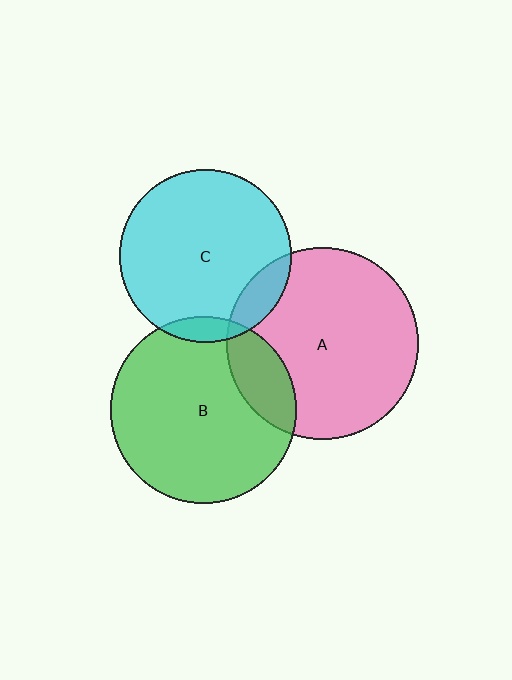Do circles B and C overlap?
Yes.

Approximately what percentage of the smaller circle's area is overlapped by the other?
Approximately 5%.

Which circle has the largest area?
Circle A (pink).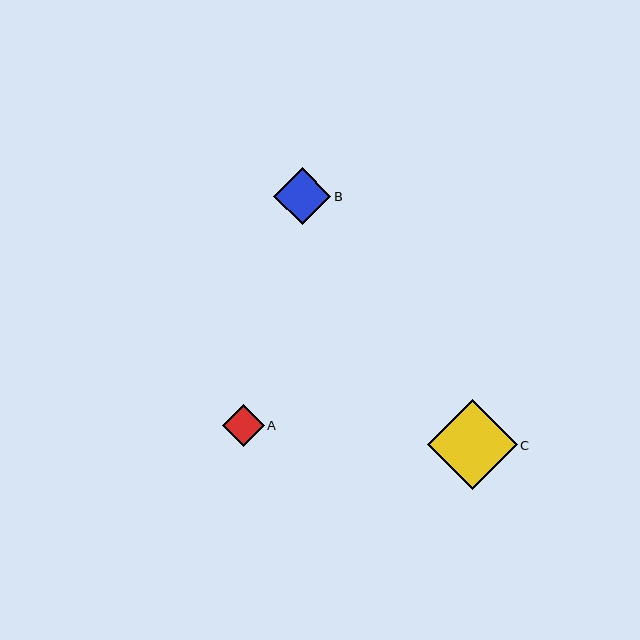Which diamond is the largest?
Diamond C is the largest with a size of approximately 90 pixels.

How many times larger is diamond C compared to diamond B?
Diamond C is approximately 1.6 times the size of diamond B.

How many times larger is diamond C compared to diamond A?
Diamond C is approximately 2.1 times the size of diamond A.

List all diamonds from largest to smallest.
From largest to smallest: C, B, A.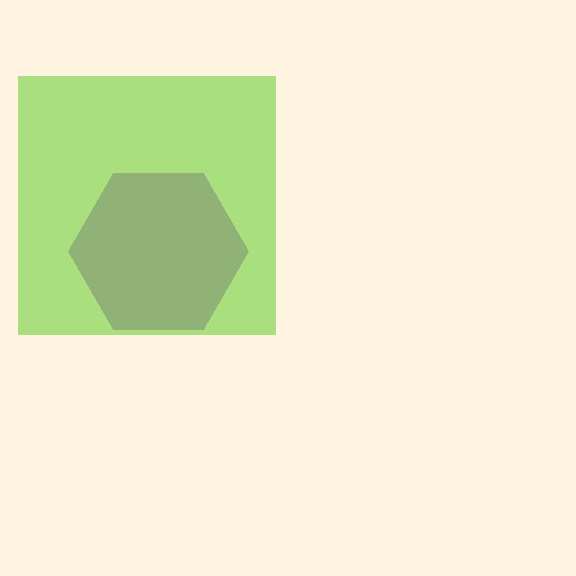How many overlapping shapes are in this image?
There are 2 overlapping shapes in the image.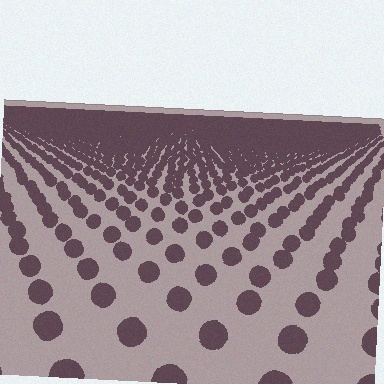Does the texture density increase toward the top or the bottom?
Density increases toward the top.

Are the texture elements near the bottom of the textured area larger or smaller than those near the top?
Larger. Near the bottom, elements are closer to the viewer and appear at a bigger on-screen size.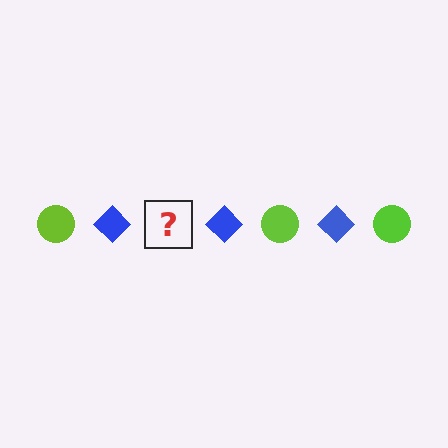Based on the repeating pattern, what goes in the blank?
The blank should be a lime circle.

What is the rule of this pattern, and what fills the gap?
The rule is that the pattern alternates between lime circle and blue diamond. The gap should be filled with a lime circle.